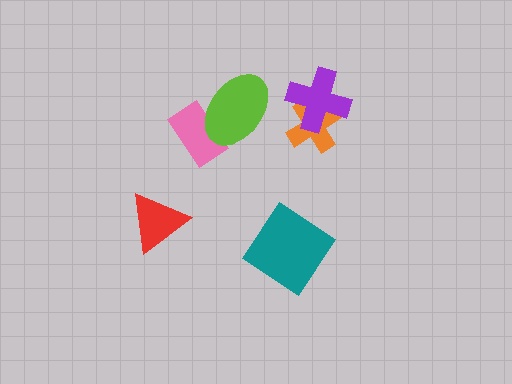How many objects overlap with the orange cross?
1 object overlaps with the orange cross.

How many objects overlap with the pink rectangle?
1 object overlaps with the pink rectangle.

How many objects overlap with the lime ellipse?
1 object overlaps with the lime ellipse.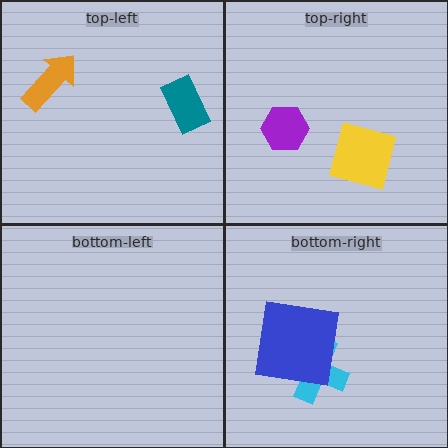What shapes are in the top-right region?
The purple hexagon, the yellow square.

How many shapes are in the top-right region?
2.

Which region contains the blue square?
The bottom-right region.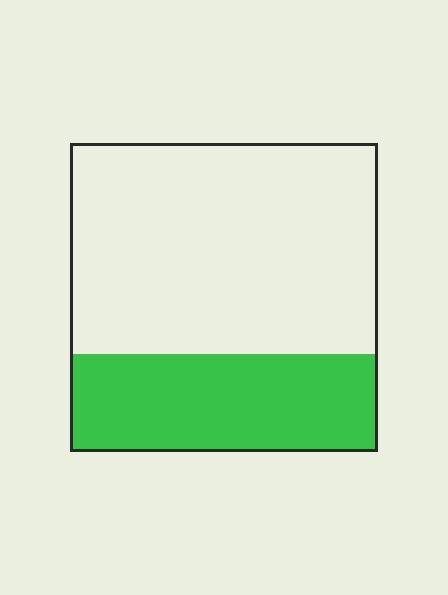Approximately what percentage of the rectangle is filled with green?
Approximately 30%.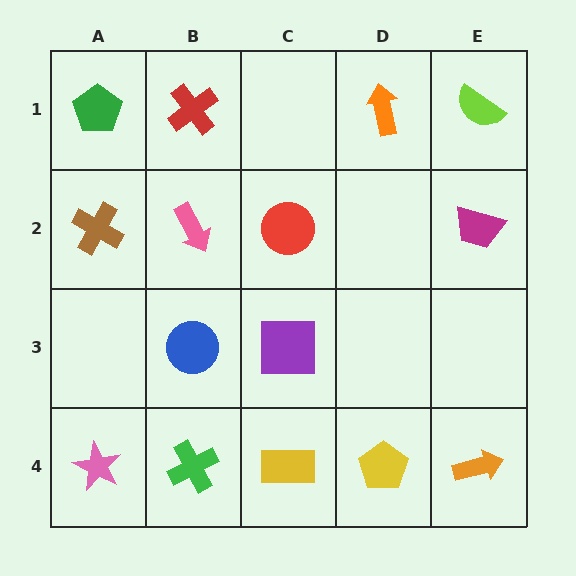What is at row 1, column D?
An orange arrow.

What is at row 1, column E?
A lime semicircle.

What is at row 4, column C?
A yellow rectangle.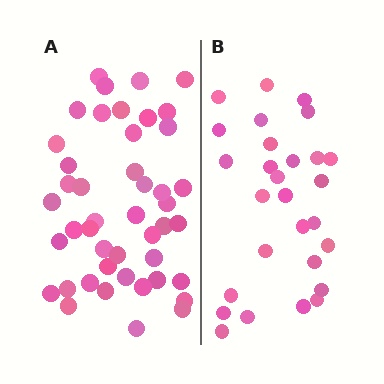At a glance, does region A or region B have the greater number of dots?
Region A (the left region) has more dots.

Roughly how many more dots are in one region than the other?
Region A has approximately 15 more dots than region B.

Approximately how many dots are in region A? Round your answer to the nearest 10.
About 40 dots. (The exact count is 45, which rounds to 40.)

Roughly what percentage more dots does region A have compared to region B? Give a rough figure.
About 60% more.